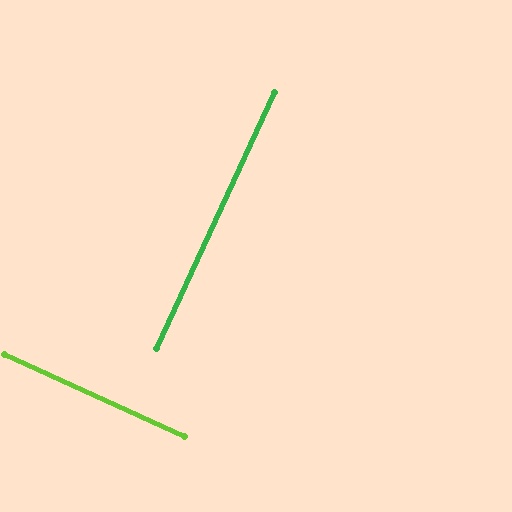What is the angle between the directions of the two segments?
Approximately 90 degrees.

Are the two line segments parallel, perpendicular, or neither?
Perpendicular — they meet at approximately 90°.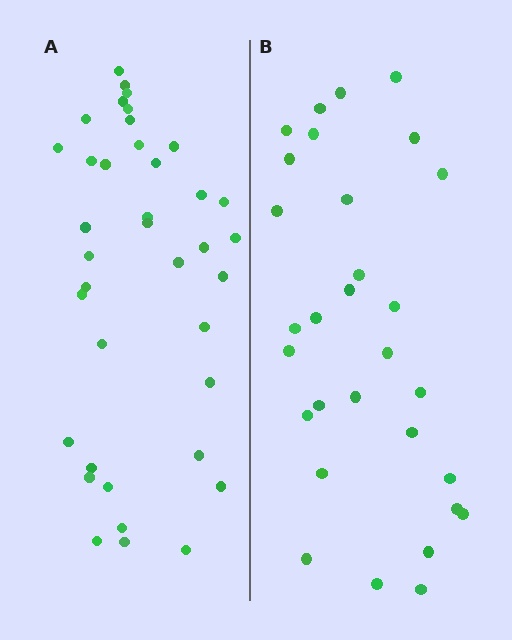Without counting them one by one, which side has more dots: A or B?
Region A (the left region) has more dots.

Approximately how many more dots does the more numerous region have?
Region A has roughly 8 or so more dots than region B.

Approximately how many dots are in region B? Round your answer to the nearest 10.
About 30 dots.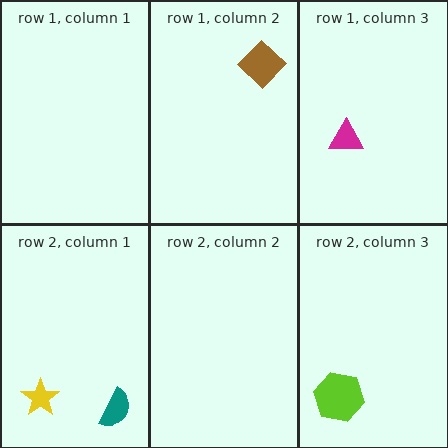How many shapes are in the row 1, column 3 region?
1.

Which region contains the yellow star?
The row 2, column 1 region.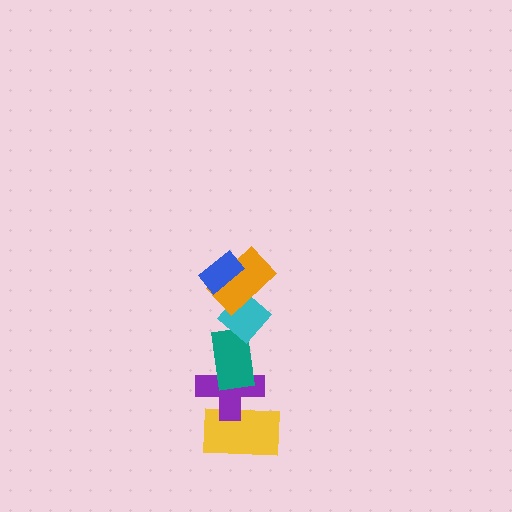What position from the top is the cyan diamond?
The cyan diamond is 3rd from the top.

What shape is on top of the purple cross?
The teal rectangle is on top of the purple cross.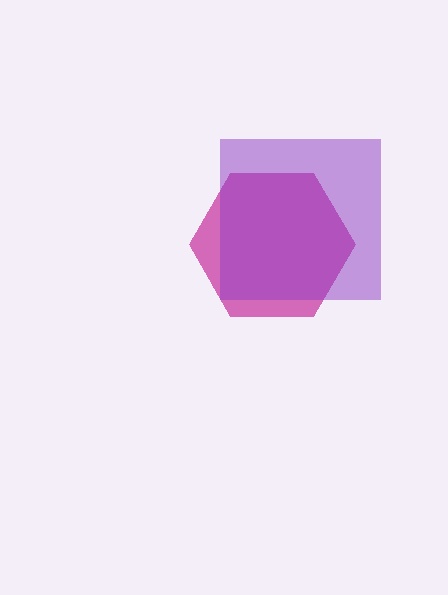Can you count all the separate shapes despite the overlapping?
Yes, there are 2 separate shapes.